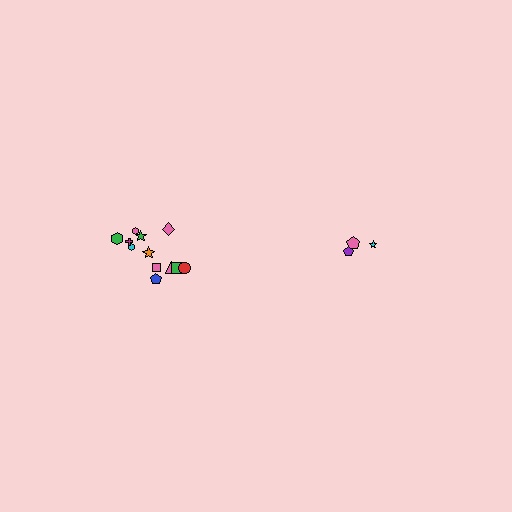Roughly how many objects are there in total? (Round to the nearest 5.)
Roughly 15 objects in total.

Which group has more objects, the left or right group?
The left group.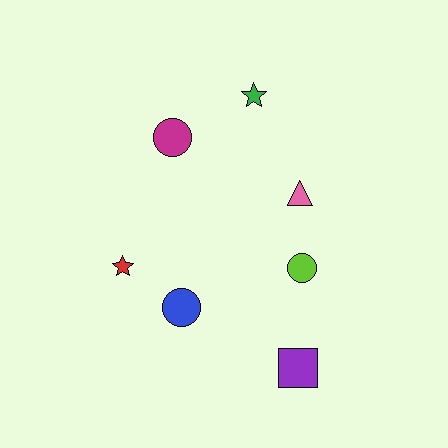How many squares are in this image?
There is 1 square.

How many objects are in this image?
There are 7 objects.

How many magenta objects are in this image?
There is 1 magenta object.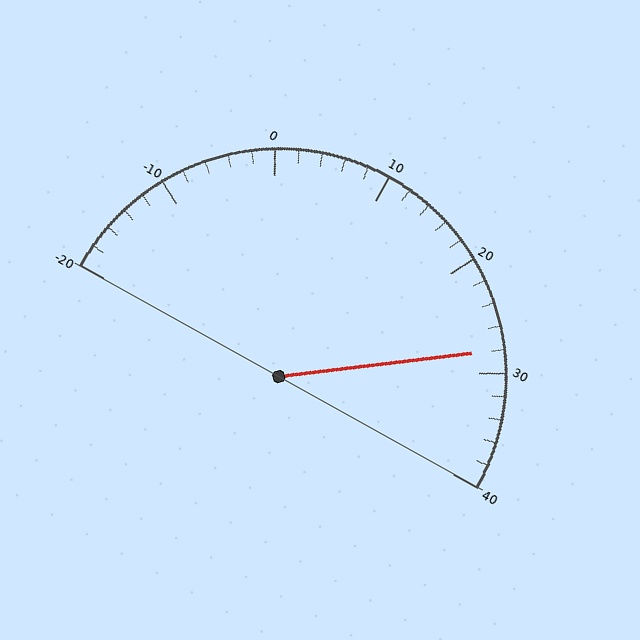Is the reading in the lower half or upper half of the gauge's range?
The reading is in the upper half of the range (-20 to 40).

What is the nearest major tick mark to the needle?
The nearest major tick mark is 30.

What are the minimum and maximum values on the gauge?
The gauge ranges from -20 to 40.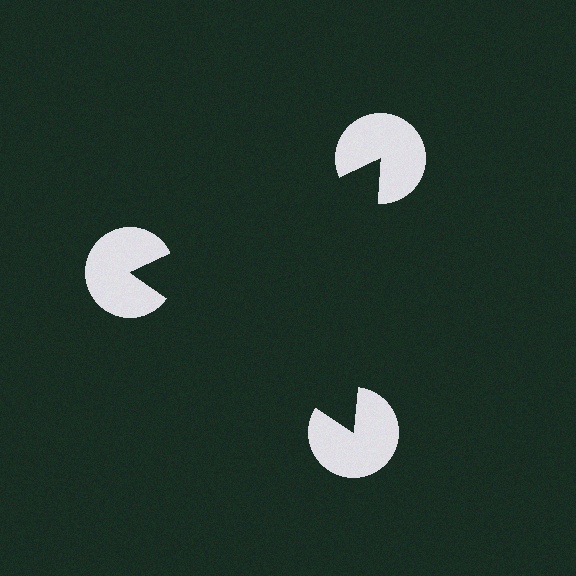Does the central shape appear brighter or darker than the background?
It typically appears slightly darker than the background, even though no actual brightness change is drawn.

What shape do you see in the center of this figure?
An illusory triangle — its edges are inferred from the aligned wedge cuts in the pac-man discs, not physically drawn.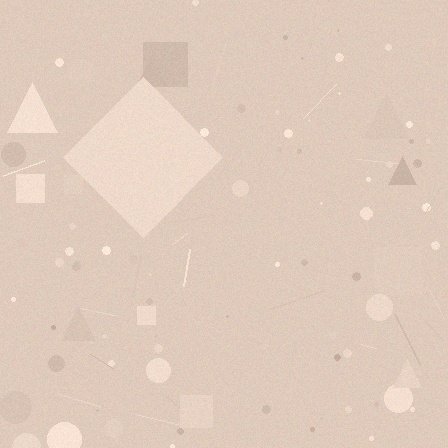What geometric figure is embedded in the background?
A diamond is embedded in the background.